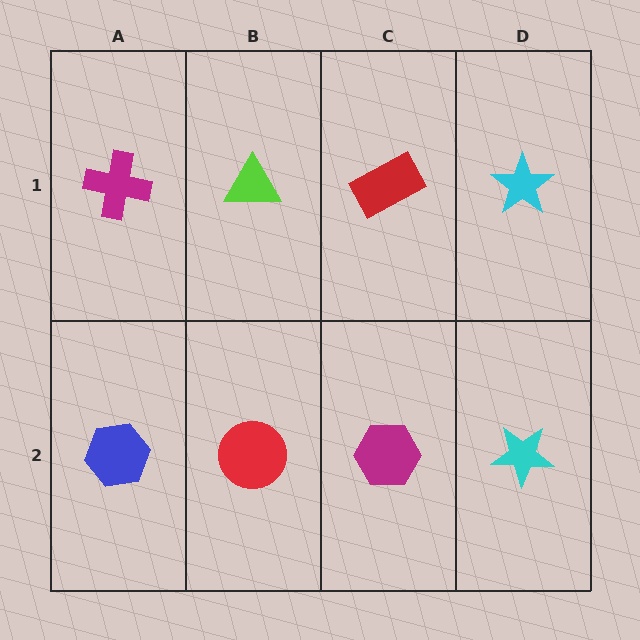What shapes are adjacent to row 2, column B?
A lime triangle (row 1, column B), a blue hexagon (row 2, column A), a magenta hexagon (row 2, column C).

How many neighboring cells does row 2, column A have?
2.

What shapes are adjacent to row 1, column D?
A cyan star (row 2, column D), a red rectangle (row 1, column C).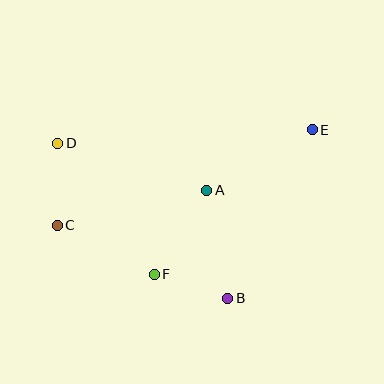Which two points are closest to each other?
Points B and F are closest to each other.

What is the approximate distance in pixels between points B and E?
The distance between B and E is approximately 188 pixels.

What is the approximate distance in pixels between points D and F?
The distance between D and F is approximately 163 pixels.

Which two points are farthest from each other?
Points C and E are farthest from each other.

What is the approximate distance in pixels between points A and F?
The distance between A and F is approximately 99 pixels.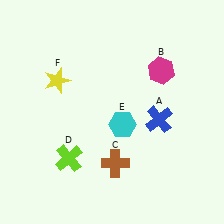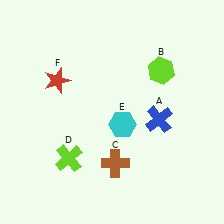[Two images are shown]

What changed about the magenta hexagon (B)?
In Image 1, B is magenta. In Image 2, it changed to lime.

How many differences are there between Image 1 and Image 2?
There are 2 differences between the two images.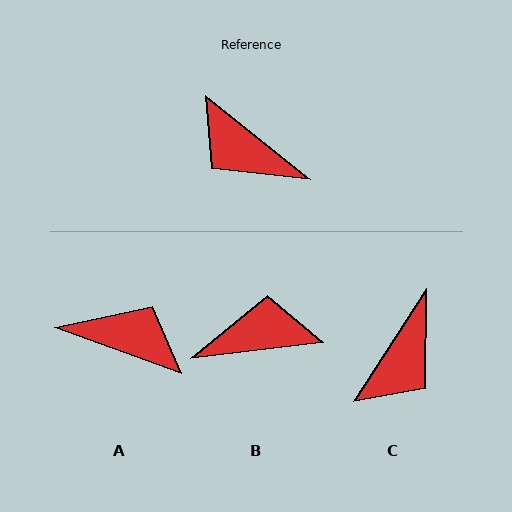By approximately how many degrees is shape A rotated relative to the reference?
Approximately 162 degrees clockwise.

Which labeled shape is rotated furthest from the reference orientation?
A, about 162 degrees away.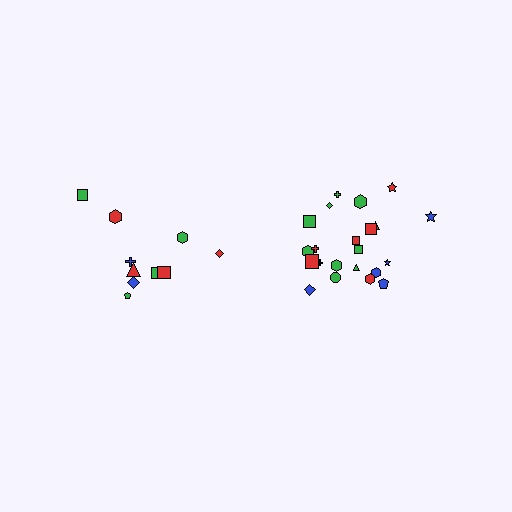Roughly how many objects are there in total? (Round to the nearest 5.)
Roughly 30 objects in total.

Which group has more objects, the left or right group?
The right group.